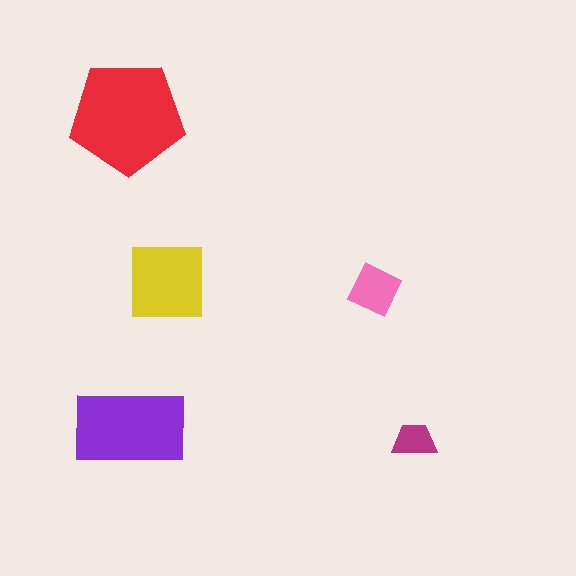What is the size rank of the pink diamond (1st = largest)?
4th.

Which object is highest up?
The red pentagon is topmost.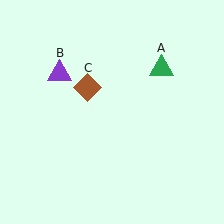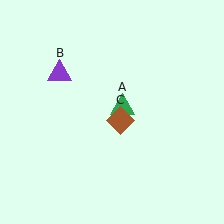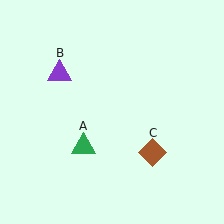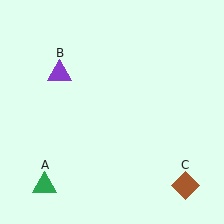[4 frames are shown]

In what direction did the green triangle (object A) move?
The green triangle (object A) moved down and to the left.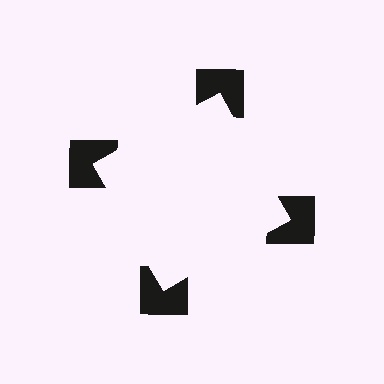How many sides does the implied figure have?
4 sides.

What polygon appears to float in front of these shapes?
An illusory square — its edges are inferred from the aligned wedge cuts in the notched squares, not physically drawn.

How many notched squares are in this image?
There are 4 — one at each vertex of the illusory square.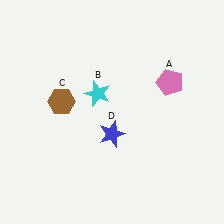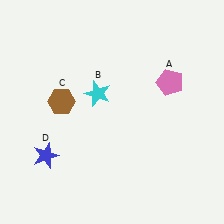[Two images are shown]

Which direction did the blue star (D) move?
The blue star (D) moved left.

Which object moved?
The blue star (D) moved left.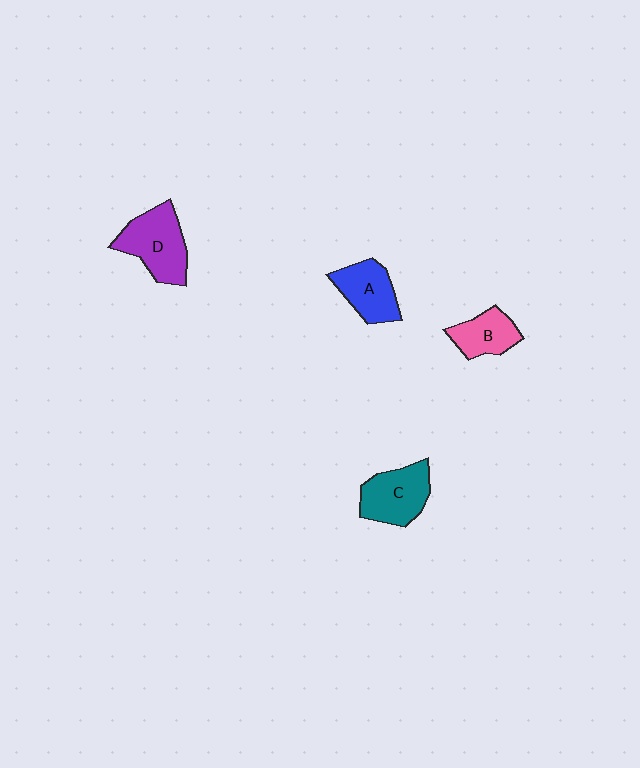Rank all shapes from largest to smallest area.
From largest to smallest: D (purple), C (teal), A (blue), B (pink).